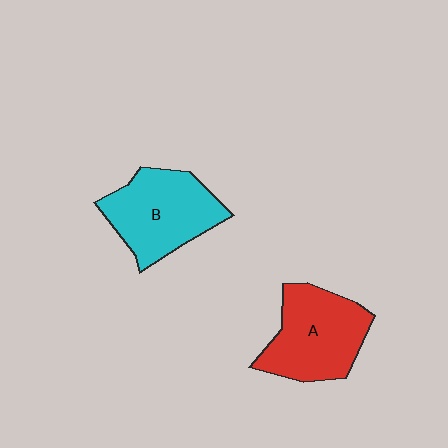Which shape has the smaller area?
Shape A (red).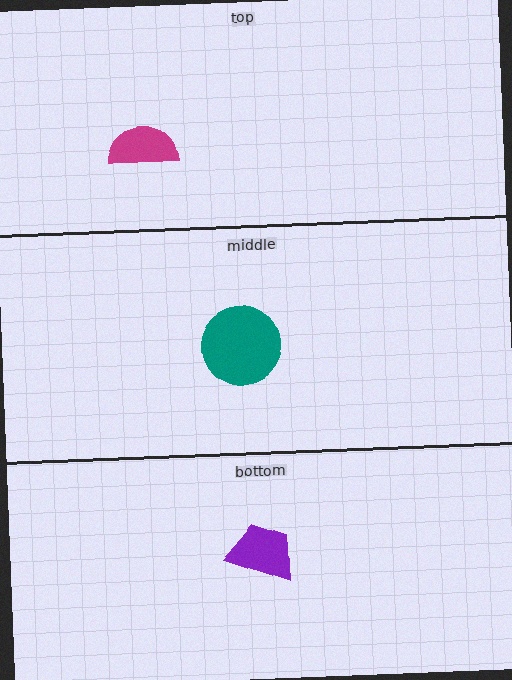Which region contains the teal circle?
The middle region.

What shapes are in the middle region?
The teal circle.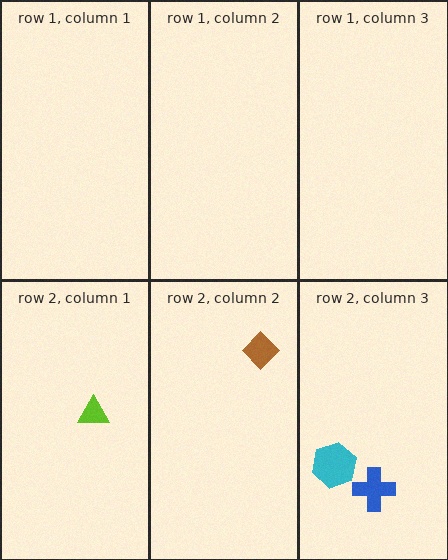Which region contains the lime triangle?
The row 2, column 1 region.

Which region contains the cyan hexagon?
The row 2, column 3 region.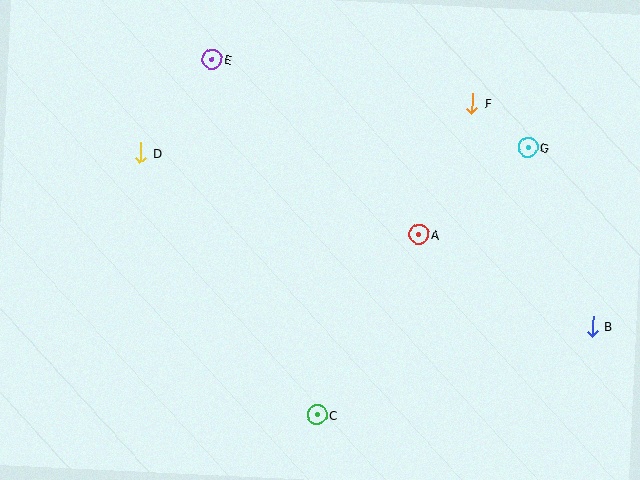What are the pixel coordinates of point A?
Point A is at (419, 234).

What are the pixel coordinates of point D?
Point D is at (141, 153).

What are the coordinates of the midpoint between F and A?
The midpoint between F and A is at (446, 169).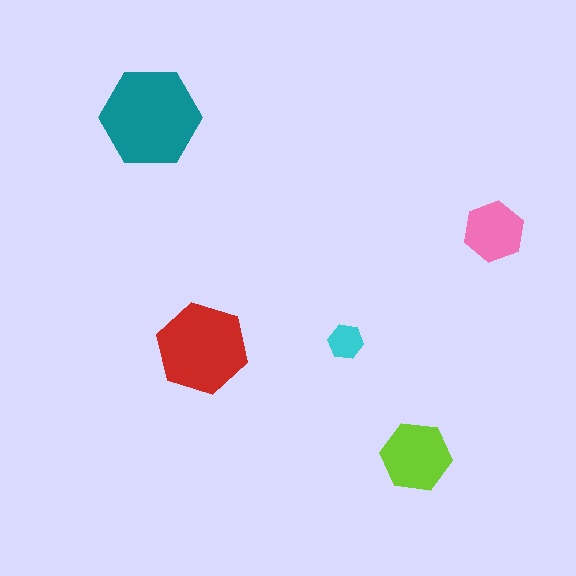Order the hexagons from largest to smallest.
the teal one, the red one, the lime one, the pink one, the cyan one.